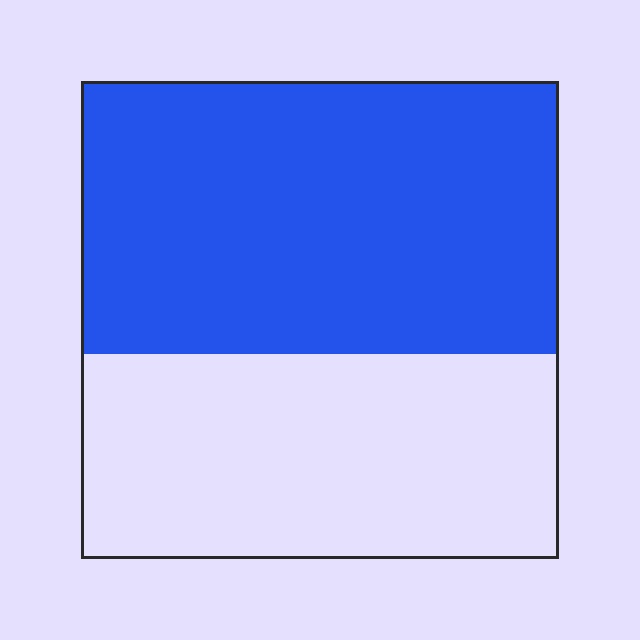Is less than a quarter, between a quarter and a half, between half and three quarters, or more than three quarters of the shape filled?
Between half and three quarters.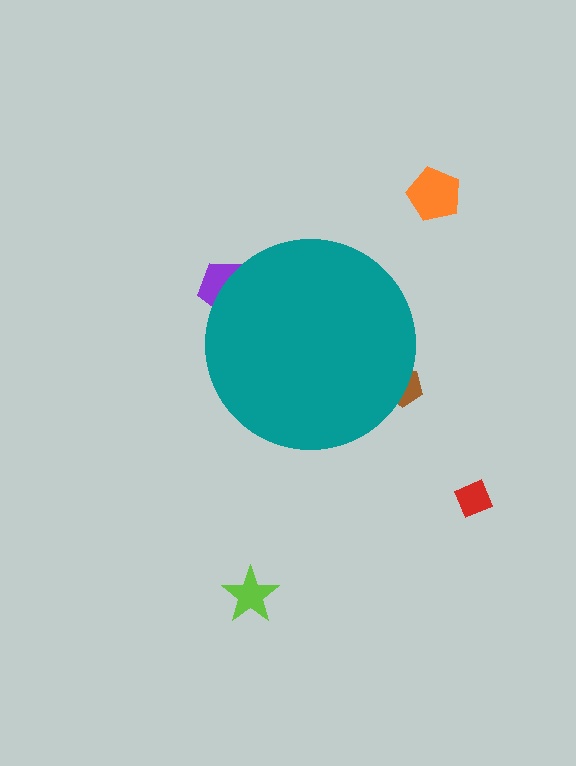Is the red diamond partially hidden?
No, the red diamond is fully visible.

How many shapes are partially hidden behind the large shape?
2 shapes are partially hidden.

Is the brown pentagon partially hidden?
Yes, the brown pentagon is partially hidden behind the teal circle.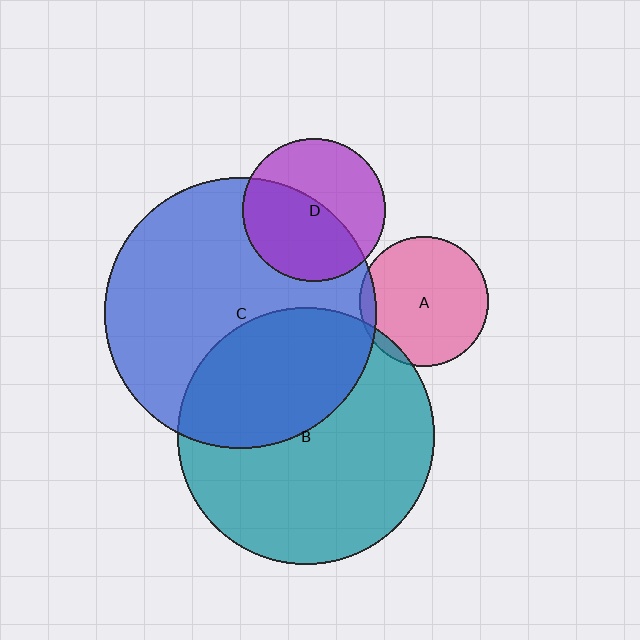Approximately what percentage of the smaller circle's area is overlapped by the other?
Approximately 50%.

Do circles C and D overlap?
Yes.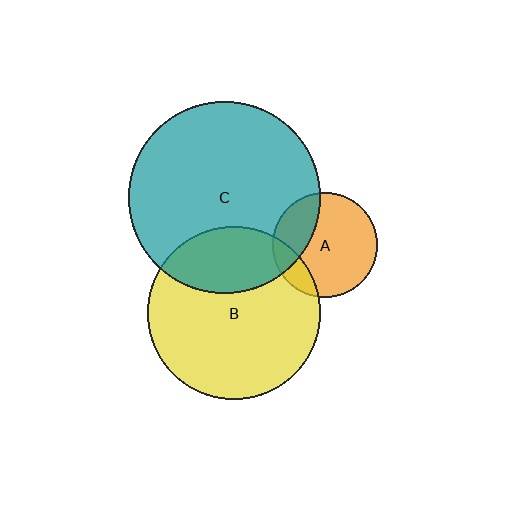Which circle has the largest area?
Circle C (teal).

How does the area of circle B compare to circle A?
Approximately 2.7 times.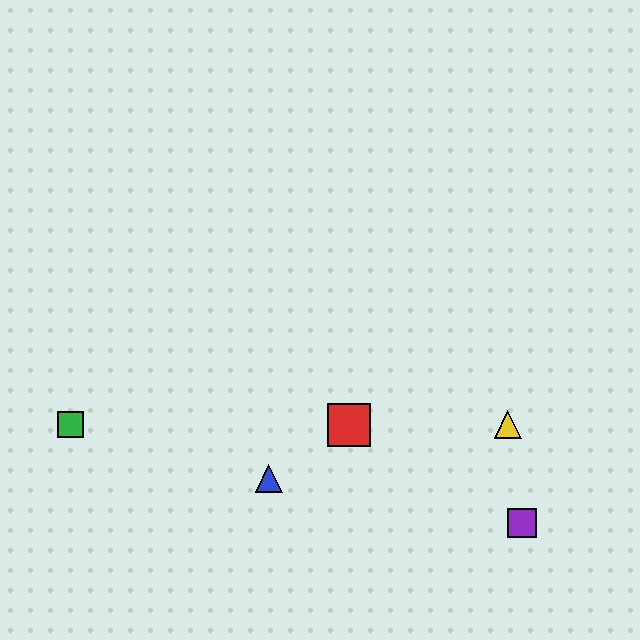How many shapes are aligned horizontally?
3 shapes (the red square, the green square, the yellow triangle) are aligned horizontally.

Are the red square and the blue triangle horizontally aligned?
No, the red square is at y≈425 and the blue triangle is at y≈478.